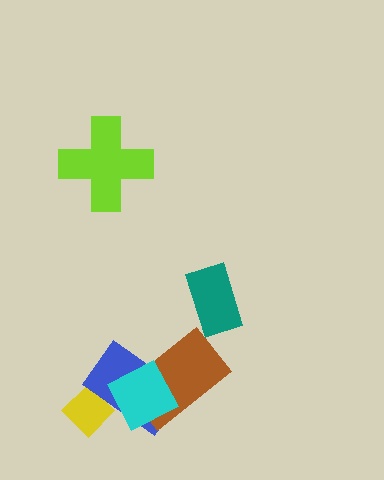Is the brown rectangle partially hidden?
Yes, it is partially covered by another shape.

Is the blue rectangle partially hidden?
Yes, it is partially covered by another shape.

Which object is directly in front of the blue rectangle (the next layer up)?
The brown rectangle is directly in front of the blue rectangle.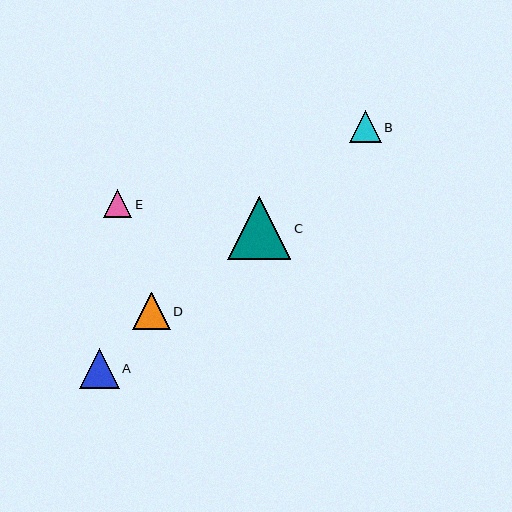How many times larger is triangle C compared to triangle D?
Triangle C is approximately 1.7 times the size of triangle D.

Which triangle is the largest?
Triangle C is the largest with a size of approximately 63 pixels.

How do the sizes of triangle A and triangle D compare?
Triangle A and triangle D are approximately the same size.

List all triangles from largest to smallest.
From largest to smallest: C, A, D, B, E.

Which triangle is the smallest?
Triangle E is the smallest with a size of approximately 28 pixels.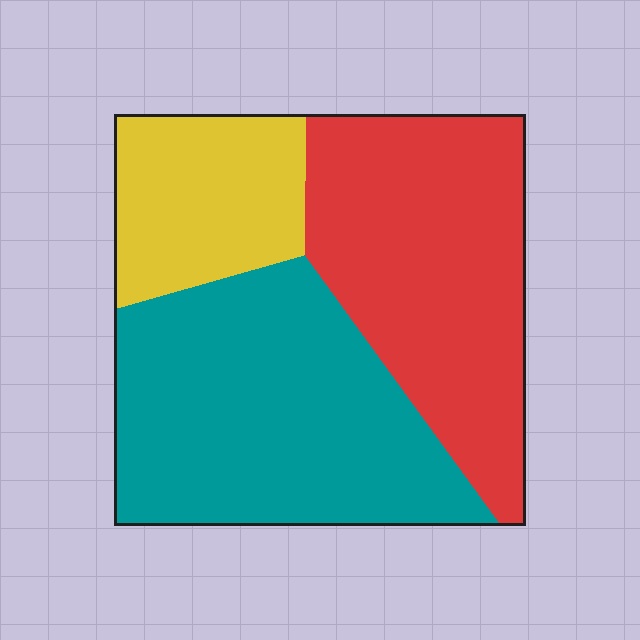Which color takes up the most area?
Teal, at roughly 45%.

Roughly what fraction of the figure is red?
Red takes up between a quarter and a half of the figure.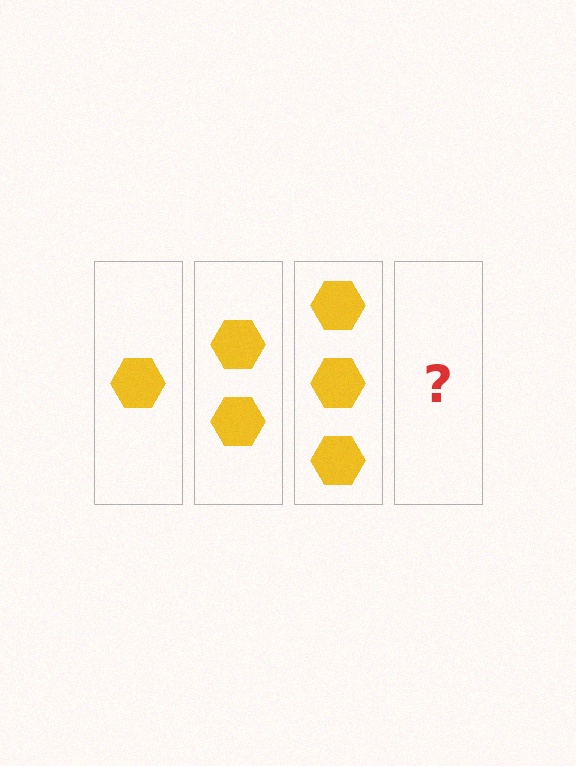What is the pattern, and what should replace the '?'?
The pattern is that each step adds one more hexagon. The '?' should be 4 hexagons.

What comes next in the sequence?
The next element should be 4 hexagons.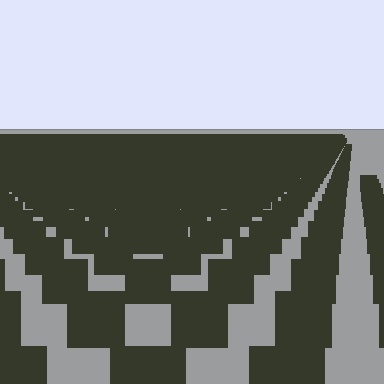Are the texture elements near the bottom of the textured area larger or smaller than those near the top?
Larger. Near the bottom, elements are closer to the viewer and appear at a bigger on-screen size.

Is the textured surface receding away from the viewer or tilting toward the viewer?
The surface is receding away from the viewer. Texture elements get smaller and denser toward the top.